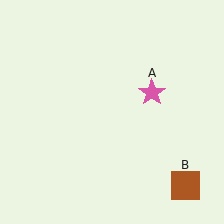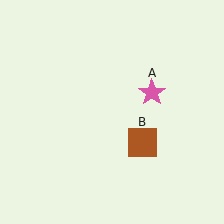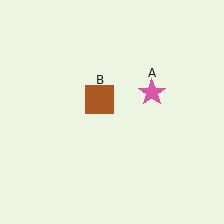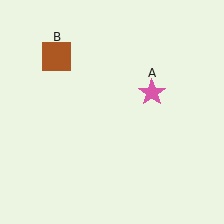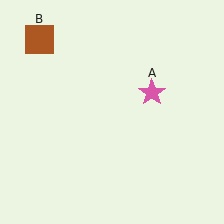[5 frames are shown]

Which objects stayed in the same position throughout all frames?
Pink star (object A) remained stationary.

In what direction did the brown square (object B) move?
The brown square (object B) moved up and to the left.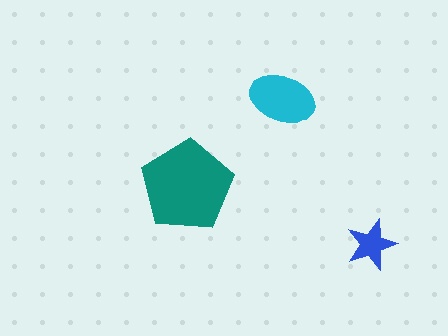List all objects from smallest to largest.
The blue star, the cyan ellipse, the teal pentagon.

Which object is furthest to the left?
The teal pentagon is leftmost.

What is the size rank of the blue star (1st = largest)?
3rd.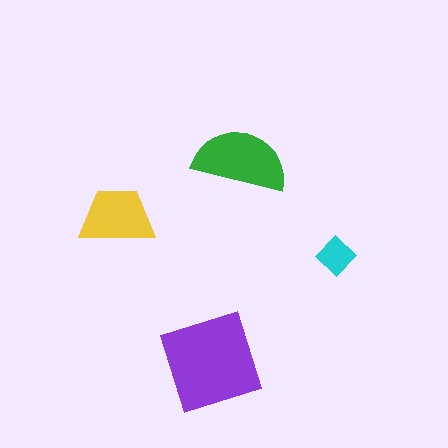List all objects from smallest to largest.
The cyan diamond, the yellow trapezoid, the green semicircle, the purple square.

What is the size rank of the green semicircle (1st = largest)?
2nd.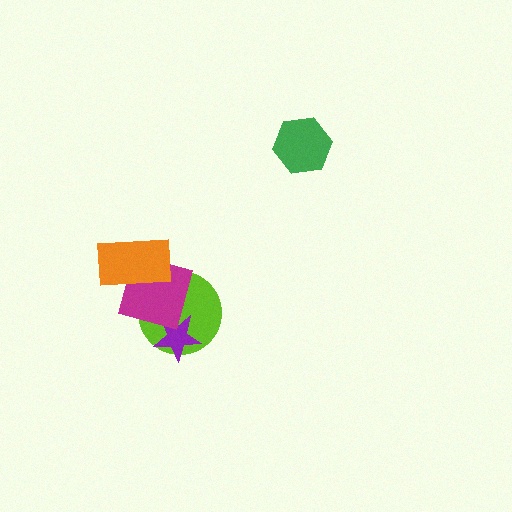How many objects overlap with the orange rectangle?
2 objects overlap with the orange rectangle.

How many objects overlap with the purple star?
1 object overlaps with the purple star.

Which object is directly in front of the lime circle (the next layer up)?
The purple star is directly in front of the lime circle.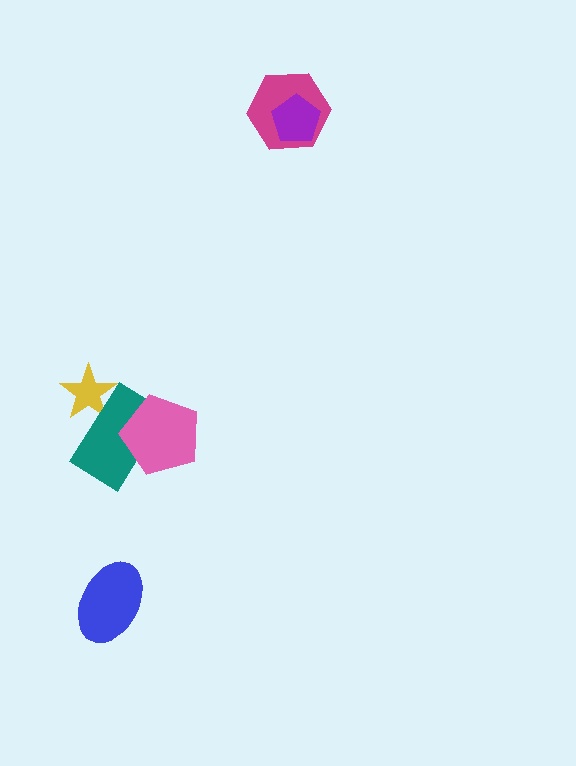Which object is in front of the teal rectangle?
The pink pentagon is in front of the teal rectangle.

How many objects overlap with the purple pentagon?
1 object overlaps with the purple pentagon.